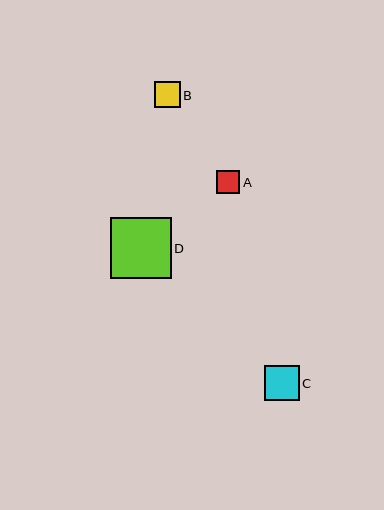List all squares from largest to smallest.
From largest to smallest: D, C, B, A.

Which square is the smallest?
Square A is the smallest with a size of approximately 23 pixels.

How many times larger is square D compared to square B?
Square D is approximately 2.3 times the size of square B.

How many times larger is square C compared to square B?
Square C is approximately 1.3 times the size of square B.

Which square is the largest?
Square D is the largest with a size of approximately 61 pixels.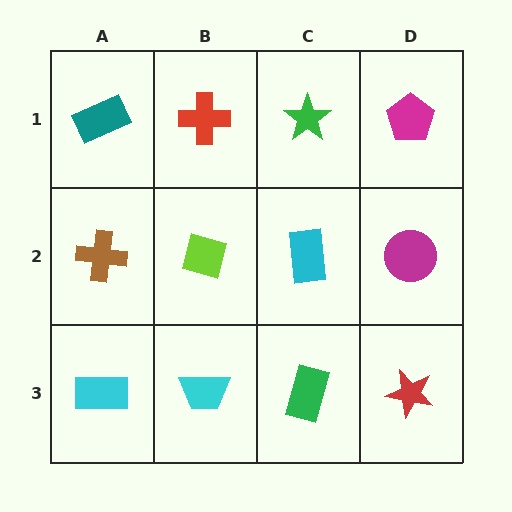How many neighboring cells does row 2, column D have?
3.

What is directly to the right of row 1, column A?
A red cross.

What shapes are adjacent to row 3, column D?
A magenta circle (row 2, column D), a green rectangle (row 3, column C).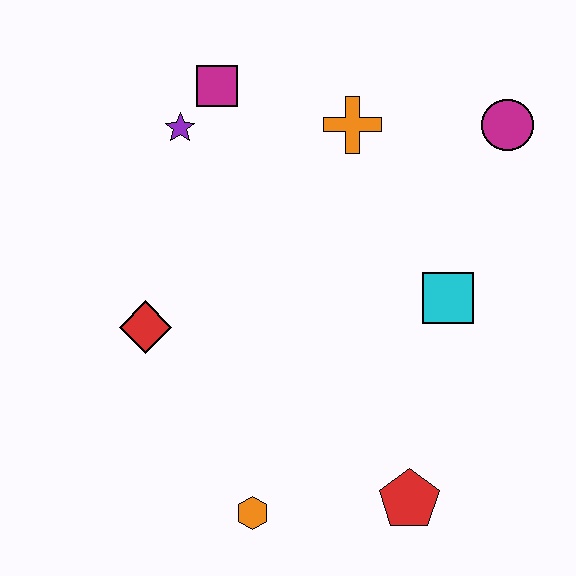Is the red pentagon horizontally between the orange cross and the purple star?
No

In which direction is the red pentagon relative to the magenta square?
The red pentagon is below the magenta square.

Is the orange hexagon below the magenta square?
Yes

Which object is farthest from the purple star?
The red pentagon is farthest from the purple star.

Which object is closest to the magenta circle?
The orange cross is closest to the magenta circle.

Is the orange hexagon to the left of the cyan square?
Yes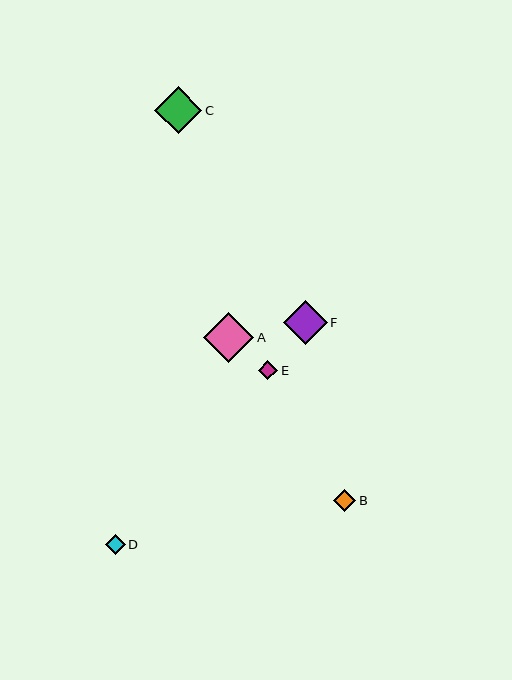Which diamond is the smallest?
Diamond E is the smallest with a size of approximately 20 pixels.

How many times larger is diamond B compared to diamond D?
Diamond B is approximately 1.1 times the size of diamond D.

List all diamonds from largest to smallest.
From largest to smallest: A, C, F, B, D, E.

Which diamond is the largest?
Diamond A is the largest with a size of approximately 50 pixels.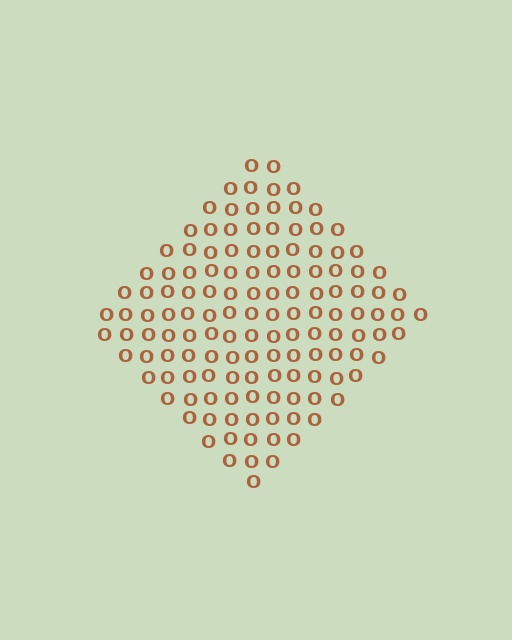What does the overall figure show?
The overall figure shows a diamond.